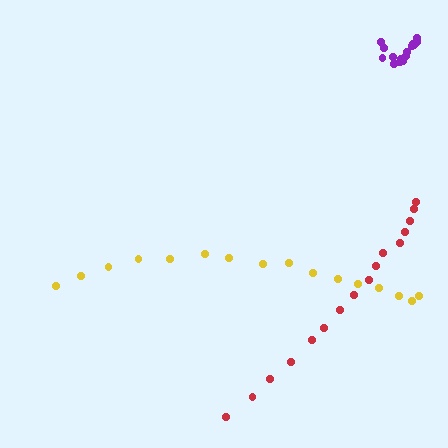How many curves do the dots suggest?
There are 3 distinct paths.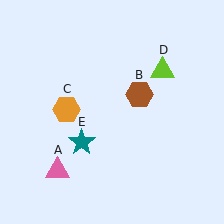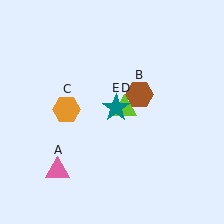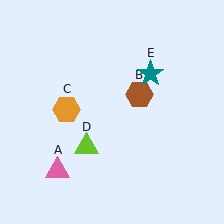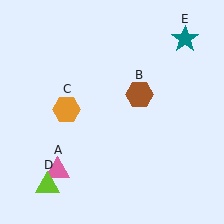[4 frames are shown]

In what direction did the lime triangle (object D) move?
The lime triangle (object D) moved down and to the left.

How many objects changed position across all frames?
2 objects changed position: lime triangle (object D), teal star (object E).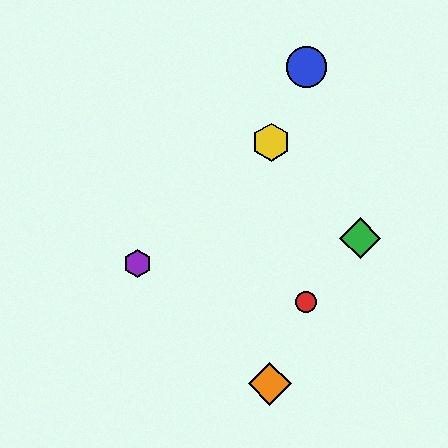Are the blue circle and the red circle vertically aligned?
Yes, both are at x≈306.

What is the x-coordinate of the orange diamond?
The orange diamond is at x≈270.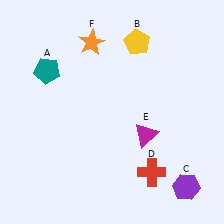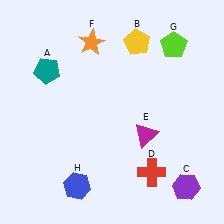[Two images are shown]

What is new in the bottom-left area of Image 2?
A blue hexagon (H) was added in the bottom-left area of Image 2.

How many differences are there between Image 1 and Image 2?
There are 2 differences between the two images.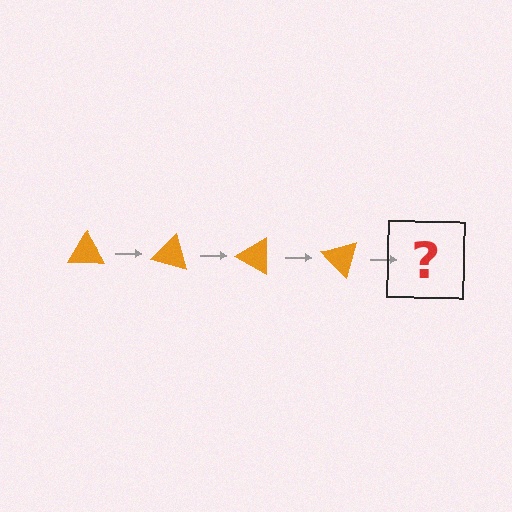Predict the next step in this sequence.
The next step is an orange triangle rotated 60 degrees.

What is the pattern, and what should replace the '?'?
The pattern is that the triangle rotates 15 degrees each step. The '?' should be an orange triangle rotated 60 degrees.